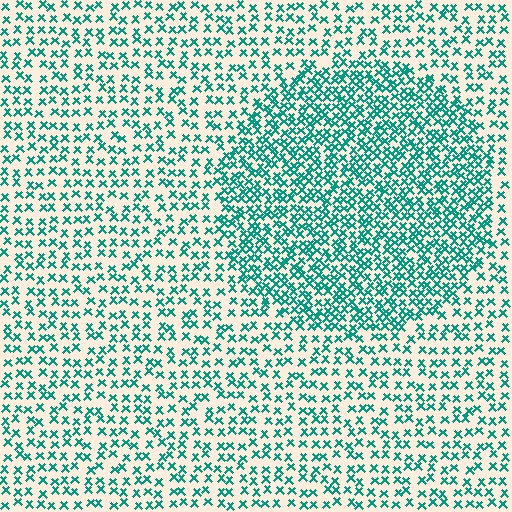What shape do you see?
I see a circle.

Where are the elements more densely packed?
The elements are more densely packed inside the circle boundary.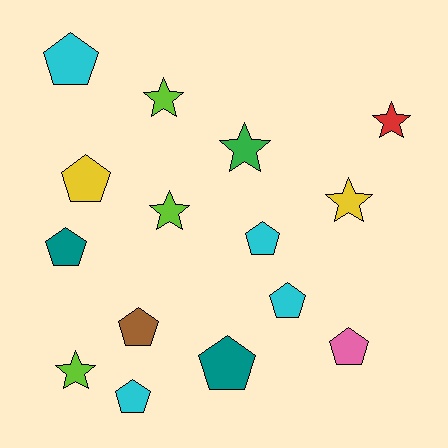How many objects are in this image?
There are 15 objects.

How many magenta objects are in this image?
There are no magenta objects.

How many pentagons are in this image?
There are 9 pentagons.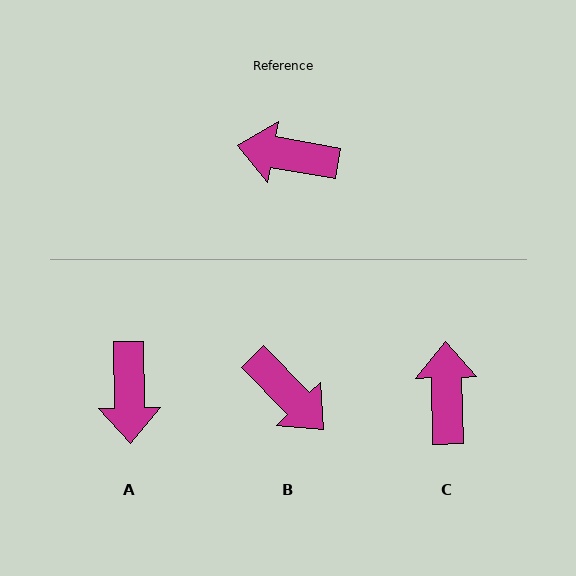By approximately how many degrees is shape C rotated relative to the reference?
Approximately 79 degrees clockwise.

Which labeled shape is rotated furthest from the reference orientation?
B, about 144 degrees away.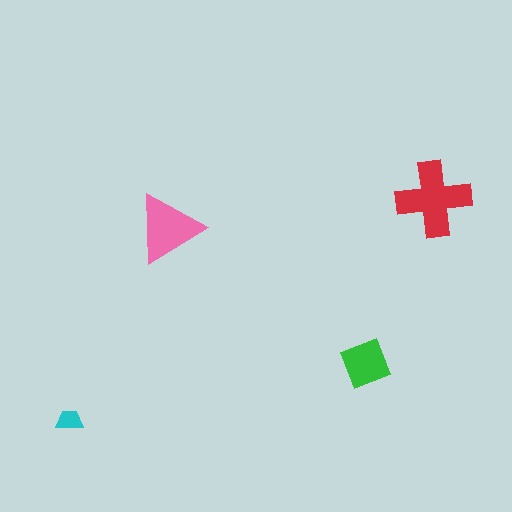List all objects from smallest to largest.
The cyan trapezoid, the green diamond, the pink triangle, the red cross.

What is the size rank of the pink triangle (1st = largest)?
2nd.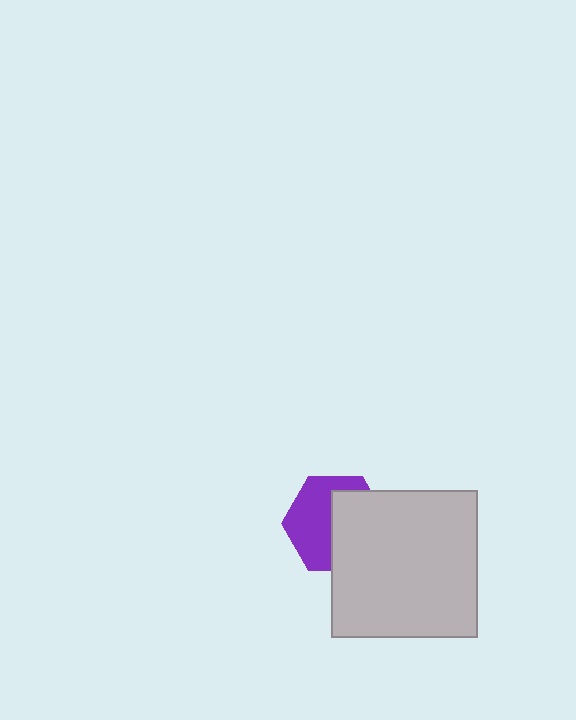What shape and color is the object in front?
The object in front is a light gray square.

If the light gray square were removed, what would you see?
You would see the complete purple hexagon.